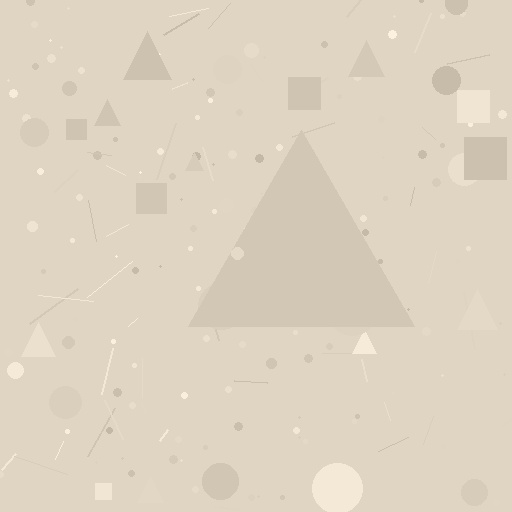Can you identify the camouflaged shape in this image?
The camouflaged shape is a triangle.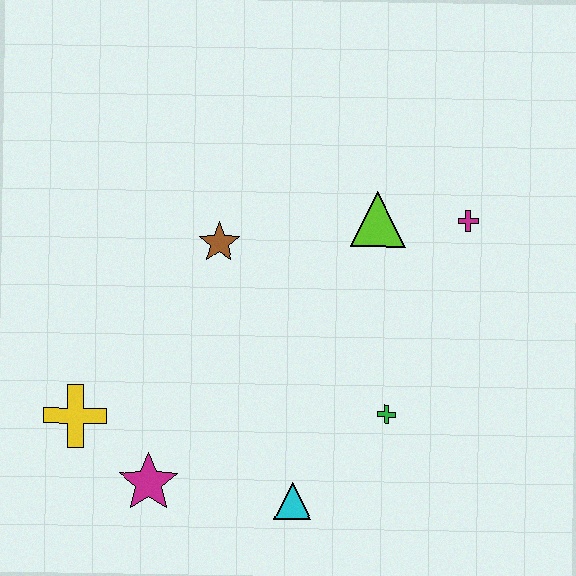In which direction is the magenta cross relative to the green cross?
The magenta cross is above the green cross.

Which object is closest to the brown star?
The lime triangle is closest to the brown star.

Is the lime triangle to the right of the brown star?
Yes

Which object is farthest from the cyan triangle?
The magenta cross is farthest from the cyan triangle.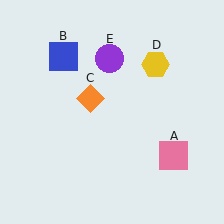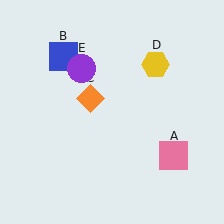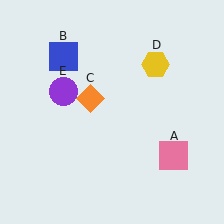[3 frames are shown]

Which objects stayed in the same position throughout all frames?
Pink square (object A) and blue square (object B) and orange diamond (object C) and yellow hexagon (object D) remained stationary.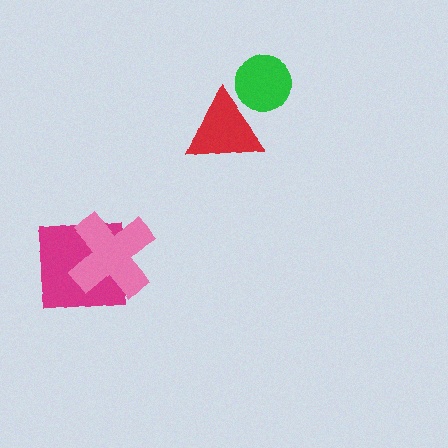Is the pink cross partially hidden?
No, no other shape covers it.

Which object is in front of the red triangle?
The green circle is in front of the red triangle.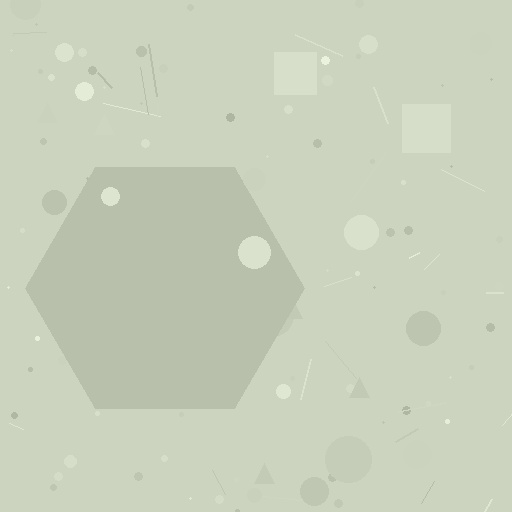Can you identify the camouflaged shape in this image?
The camouflaged shape is a hexagon.